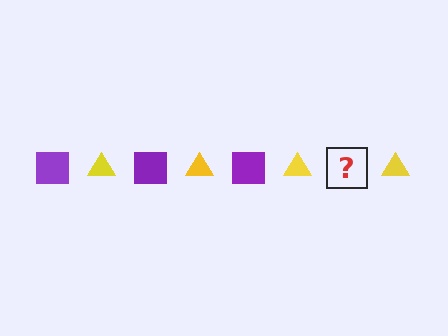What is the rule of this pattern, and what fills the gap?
The rule is that the pattern alternates between purple square and yellow triangle. The gap should be filled with a purple square.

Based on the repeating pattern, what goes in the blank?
The blank should be a purple square.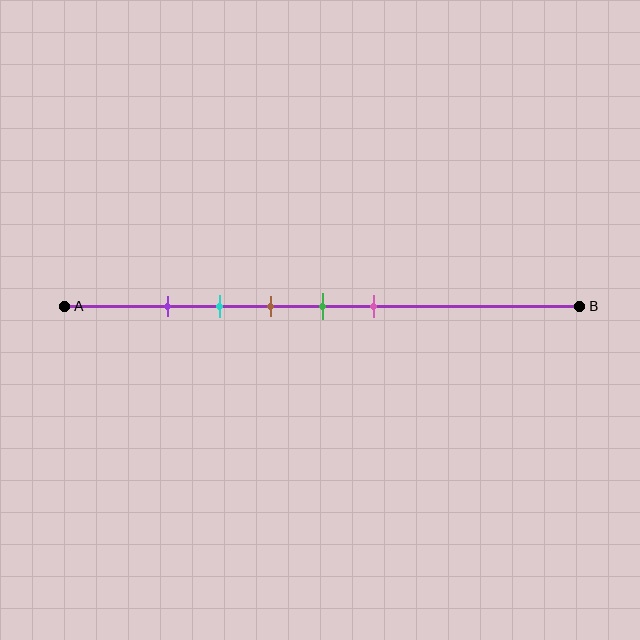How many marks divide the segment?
There are 5 marks dividing the segment.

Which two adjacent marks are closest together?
The purple and cyan marks are the closest adjacent pair.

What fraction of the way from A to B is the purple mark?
The purple mark is approximately 20% (0.2) of the way from A to B.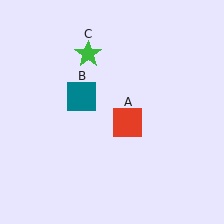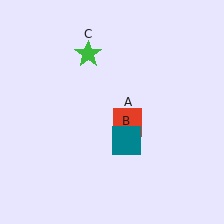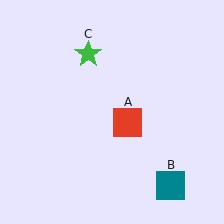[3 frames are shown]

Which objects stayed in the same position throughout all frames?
Red square (object A) and green star (object C) remained stationary.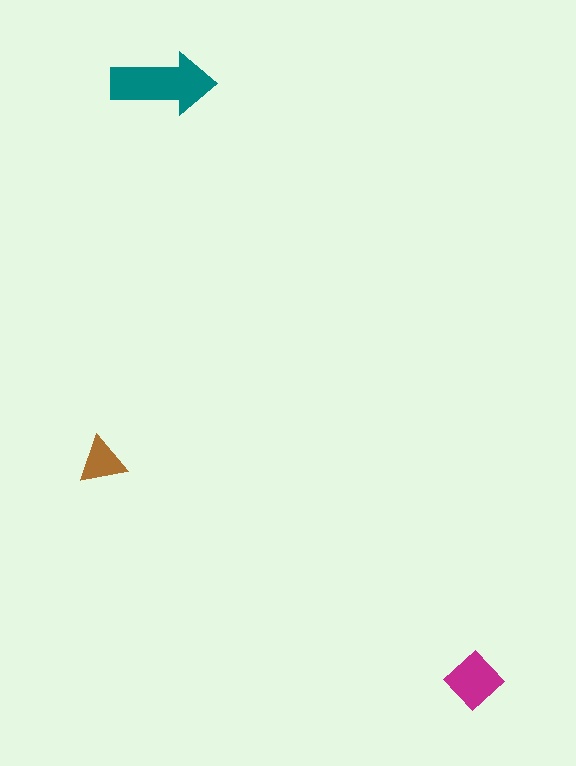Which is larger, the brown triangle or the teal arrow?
The teal arrow.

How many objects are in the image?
There are 3 objects in the image.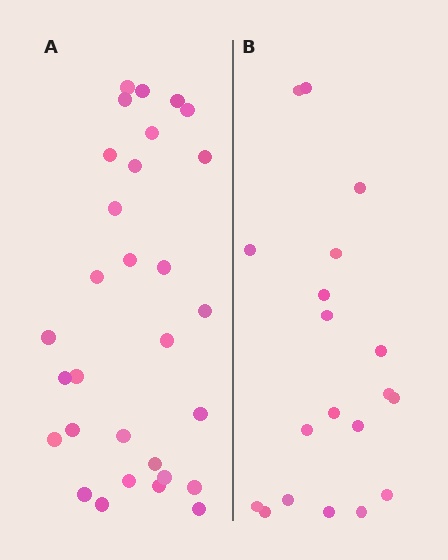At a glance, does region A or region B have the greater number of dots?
Region A (the left region) has more dots.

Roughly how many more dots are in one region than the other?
Region A has roughly 12 or so more dots than region B.